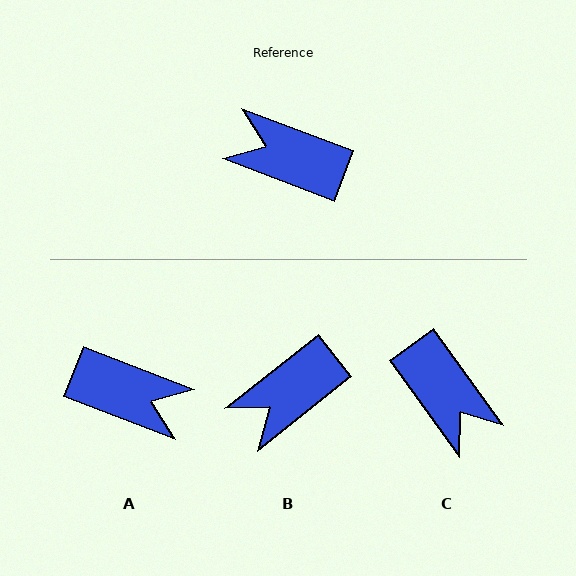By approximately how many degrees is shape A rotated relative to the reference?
Approximately 180 degrees counter-clockwise.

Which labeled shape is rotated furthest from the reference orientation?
A, about 180 degrees away.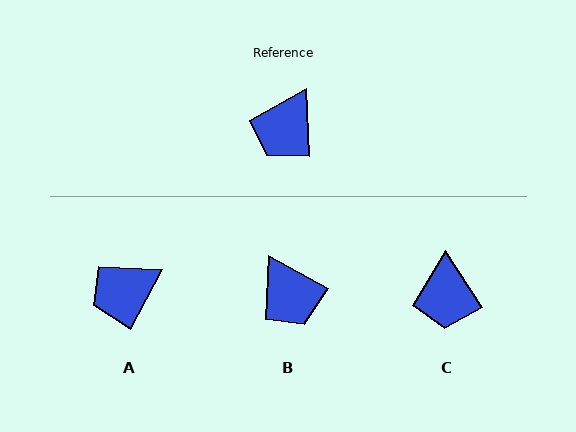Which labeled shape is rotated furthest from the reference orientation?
B, about 58 degrees away.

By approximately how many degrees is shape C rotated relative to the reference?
Approximately 30 degrees counter-clockwise.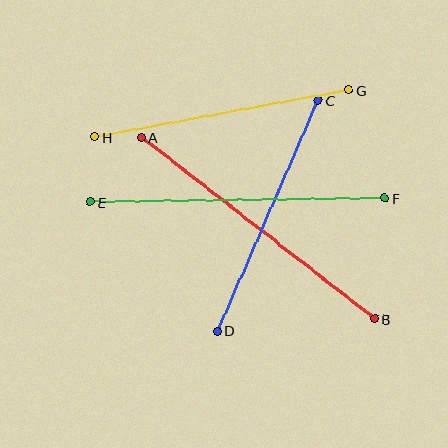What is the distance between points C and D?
The distance is approximately 252 pixels.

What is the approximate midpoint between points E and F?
The midpoint is at approximately (237, 200) pixels.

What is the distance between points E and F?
The distance is approximately 294 pixels.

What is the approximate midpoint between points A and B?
The midpoint is at approximately (258, 228) pixels.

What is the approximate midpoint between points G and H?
The midpoint is at approximately (222, 114) pixels.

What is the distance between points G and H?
The distance is approximately 258 pixels.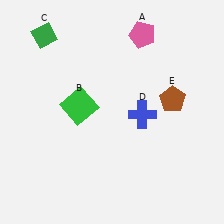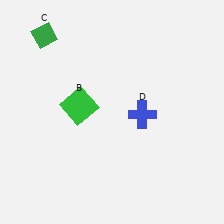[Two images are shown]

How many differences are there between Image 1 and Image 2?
There are 2 differences between the two images.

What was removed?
The pink pentagon (A), the brown pentagon (E) were removed in Image 2.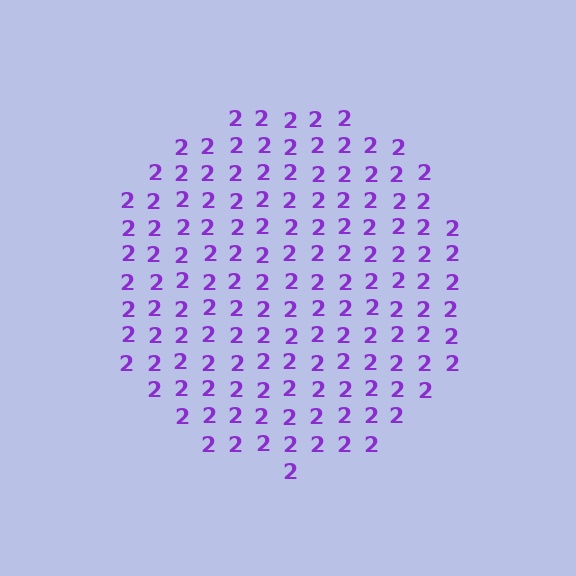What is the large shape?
The large shape is a circle.